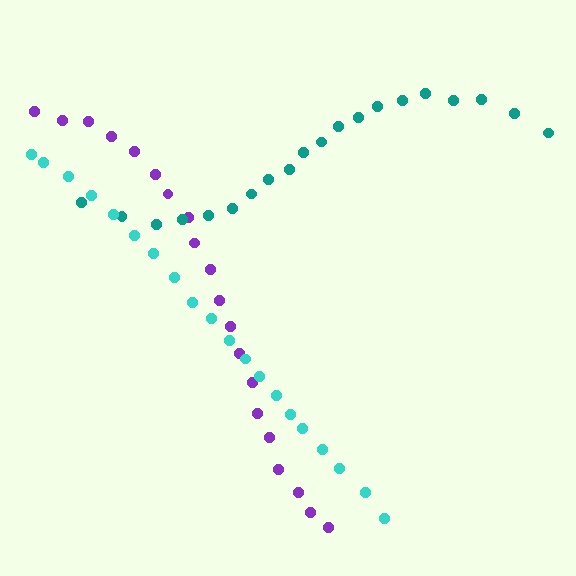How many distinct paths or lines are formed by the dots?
There are 3 distinct paths.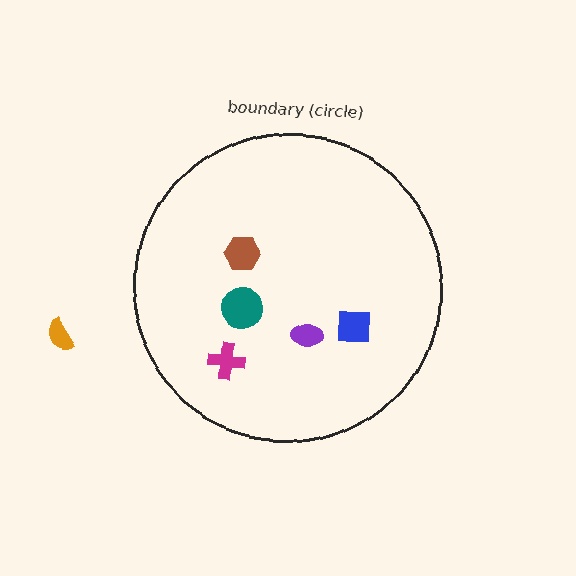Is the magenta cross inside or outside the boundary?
Inside.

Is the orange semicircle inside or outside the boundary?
Outside.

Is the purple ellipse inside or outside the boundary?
Inside.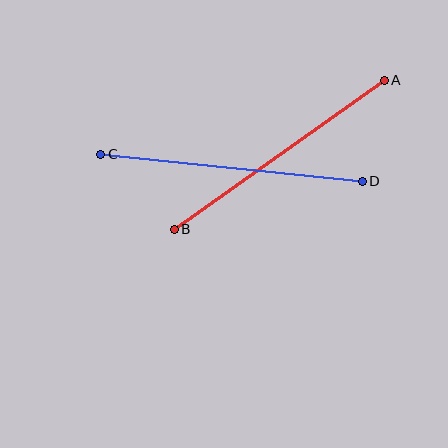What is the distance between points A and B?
The distance is approximately 258 pixels.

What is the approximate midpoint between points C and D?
The midpoint is at approximately (232, 168) pixels.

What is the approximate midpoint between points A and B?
The midpoint is at approximately (279, 155) pixels.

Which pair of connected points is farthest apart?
Points C and D are farthest apart.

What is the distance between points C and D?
The distance is approximately 263 pixels.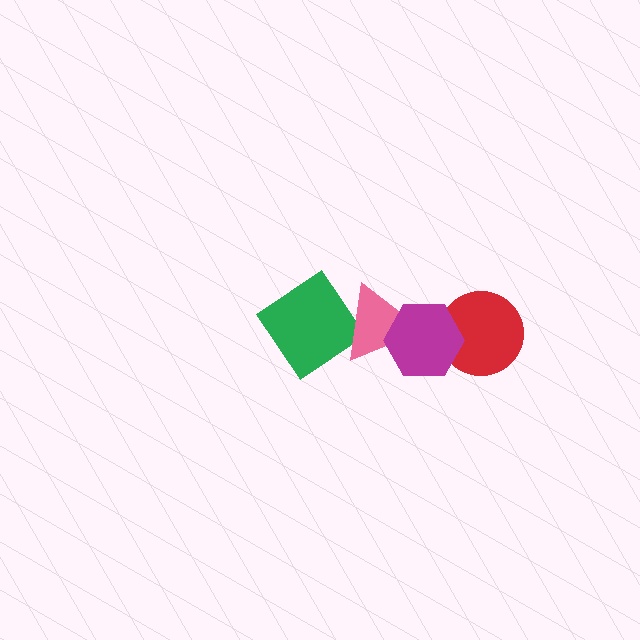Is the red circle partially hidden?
Yes, it is partially covered by another shape.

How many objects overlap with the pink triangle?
2 objects overlap with the pink triangle.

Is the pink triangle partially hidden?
Yes, it is partially covered by another shape.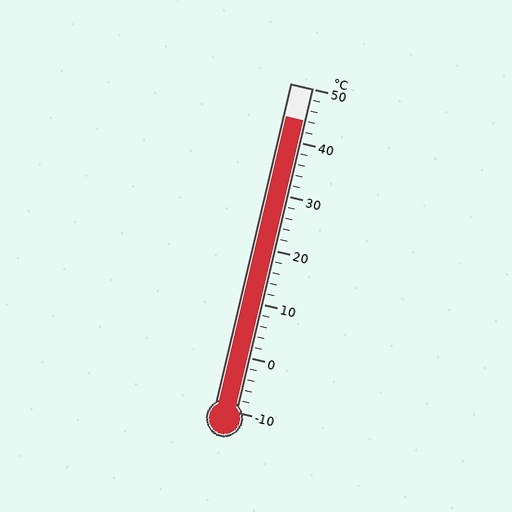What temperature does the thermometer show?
The thermometer shows approximately 44°C.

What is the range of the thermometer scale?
The thermometer scale ranges from -10°C to 50°C.